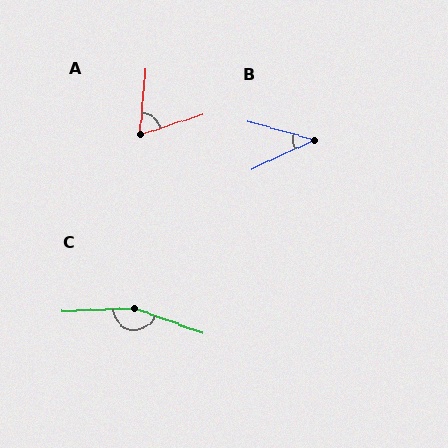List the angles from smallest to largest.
B (41°), A (67°), C (158°).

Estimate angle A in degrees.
Approximately 67 degrees.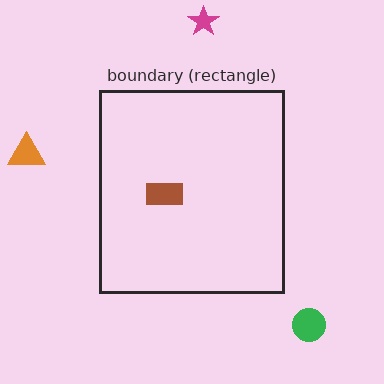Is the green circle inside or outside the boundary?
Outside.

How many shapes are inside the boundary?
1 inside, 3 outside.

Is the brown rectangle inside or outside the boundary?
Inside.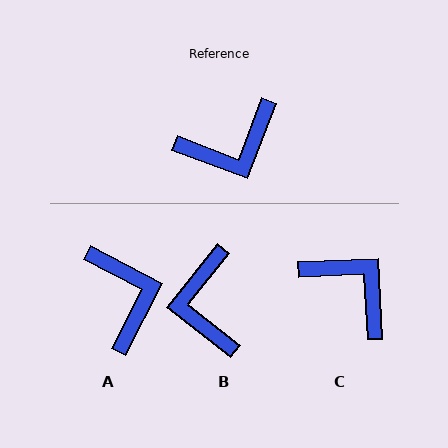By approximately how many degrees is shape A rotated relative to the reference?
Approximately 83 degrees counter-clockwise.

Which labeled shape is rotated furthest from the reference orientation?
C, about 113 degrees away.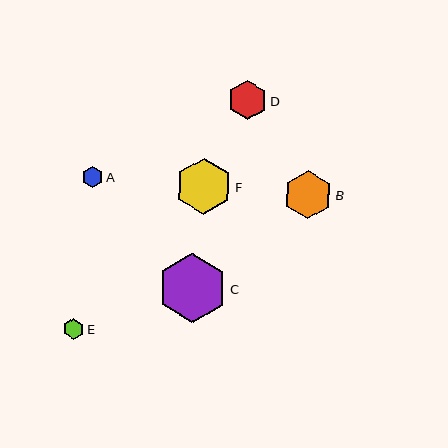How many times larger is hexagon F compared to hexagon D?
Hexagon F is approximately 1.4 times the size of hexagon D.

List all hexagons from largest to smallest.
From largest to smallest: C, F, B, D, A, E.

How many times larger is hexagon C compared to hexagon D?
Hexagon C is approximately 1.8 times the size of hexagon D.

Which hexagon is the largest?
Hexagon C is the largest with a size of approximately 69 pixels.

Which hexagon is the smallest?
Hexagon E is the smallest with a size of approximately 21 pixels.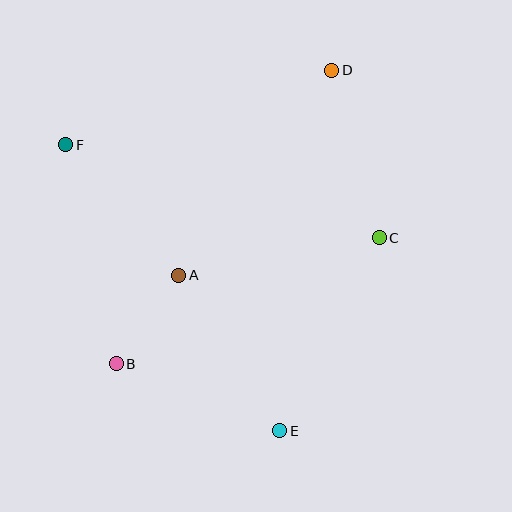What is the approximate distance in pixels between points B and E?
The distance between B and E is approximately 177 pixels.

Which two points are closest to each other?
Points A and B are closest to each other.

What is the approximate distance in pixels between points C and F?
The distance between C and F is approximately 327 pixels.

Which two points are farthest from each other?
Points D and E are farthest from each other.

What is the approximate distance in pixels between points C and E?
The distance between C and E is approximately 217 pixels.